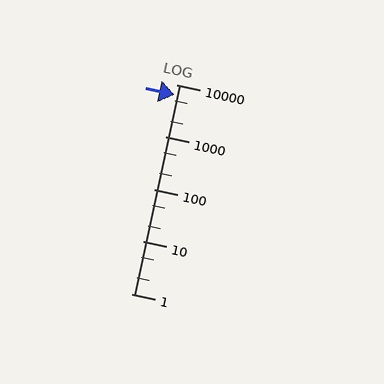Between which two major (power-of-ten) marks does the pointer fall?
The pointer is between 1000 and 10000.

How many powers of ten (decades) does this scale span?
The scale spans 4 decades, from 1 to 10000.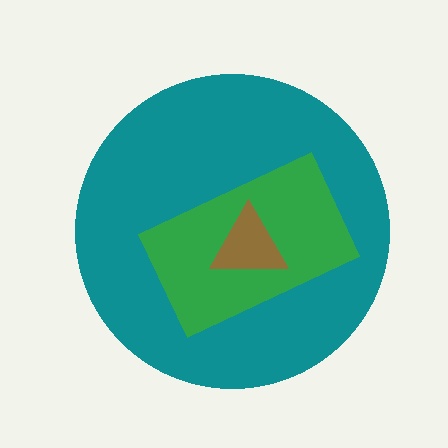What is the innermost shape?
The brown triangle.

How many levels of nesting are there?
3.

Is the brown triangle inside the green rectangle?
Yes.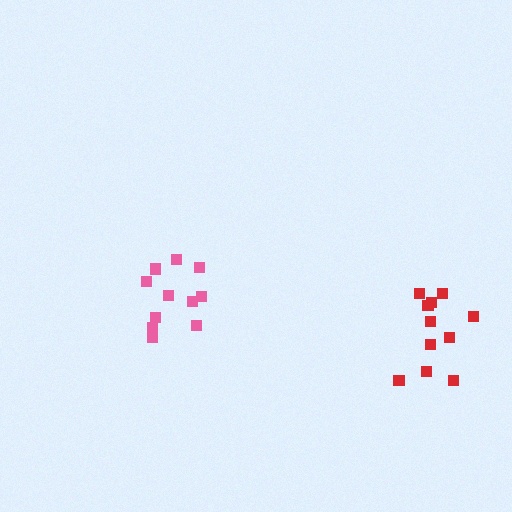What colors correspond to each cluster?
The clusters are colored: pink, red.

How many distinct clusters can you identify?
There are 2 distinct clusters.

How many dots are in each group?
Group 1: 11 dots, Group 2: 11 dots (22 total).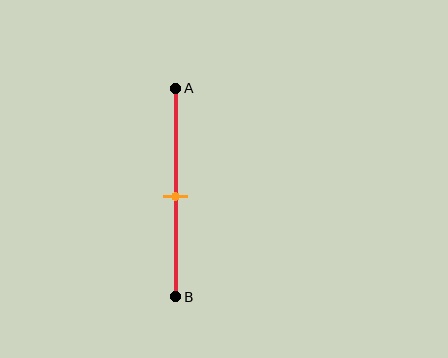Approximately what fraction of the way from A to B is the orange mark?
The orange mark is approximately 50% of the way from A to B.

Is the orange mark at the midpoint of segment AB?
Yes, the mark is approximately at the midpoint.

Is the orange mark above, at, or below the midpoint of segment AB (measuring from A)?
The orange mark is approximately at the midpoint of segment AB.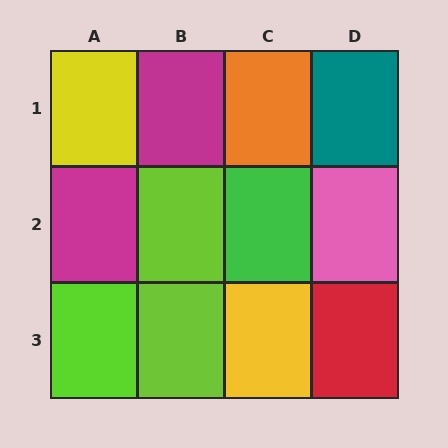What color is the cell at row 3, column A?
Lime.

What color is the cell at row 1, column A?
Yellow.